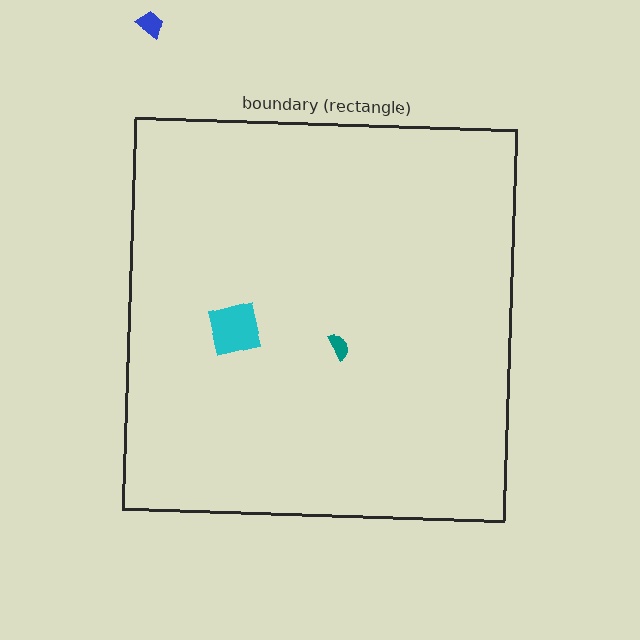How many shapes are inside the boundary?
2 inside, 1 outside.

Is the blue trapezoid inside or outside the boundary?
Outside.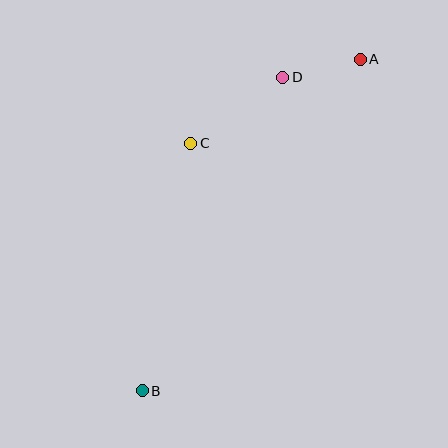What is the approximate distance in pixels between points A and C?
The distance between A and C is approximately 189 pixels.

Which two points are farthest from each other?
Points A and B are farthest from each other.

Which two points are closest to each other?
Points A and D are closest to each other.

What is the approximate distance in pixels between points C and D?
The distance between C and D is approximately 113 pixels.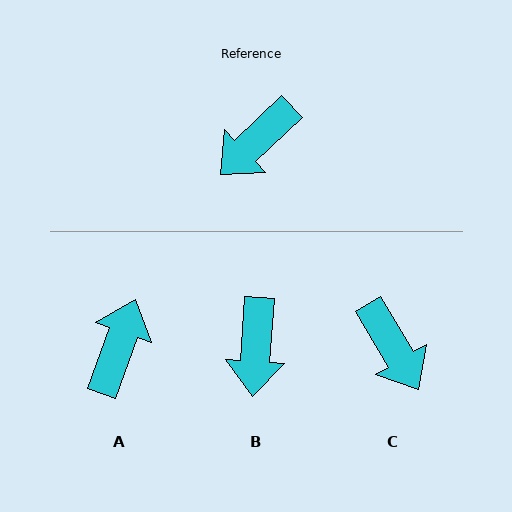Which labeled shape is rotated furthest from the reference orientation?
A, about 154 degrees away.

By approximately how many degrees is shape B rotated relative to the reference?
Approximately 43 degrees counter-clockwise.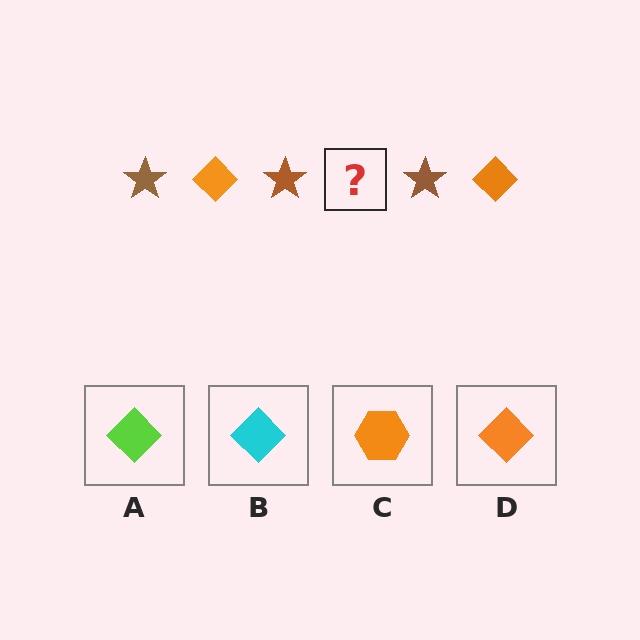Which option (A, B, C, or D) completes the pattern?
D.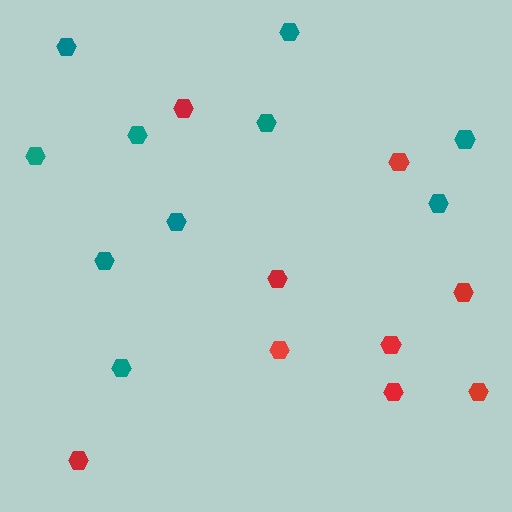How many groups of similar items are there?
There are 2 groups: one group of red hexagons (9) and one group of teal hexagons (10).